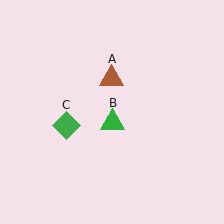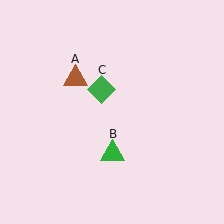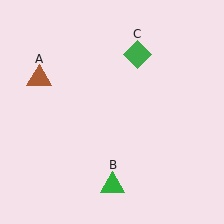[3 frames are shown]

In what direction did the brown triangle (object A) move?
The brown triangle (object A) moved left.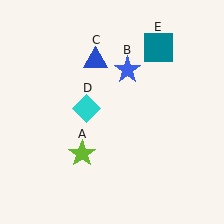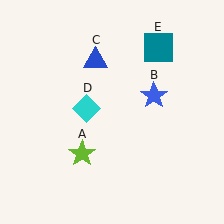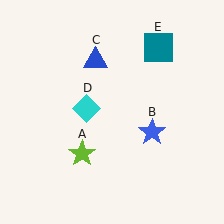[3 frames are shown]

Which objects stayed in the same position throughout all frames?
Lime star (object A) and blue triangle (object C) and cyan diamond (object D) and teal square (object E) remained stationary.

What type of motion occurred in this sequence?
The blue star (object B) rotated clockwise around the center of the scene.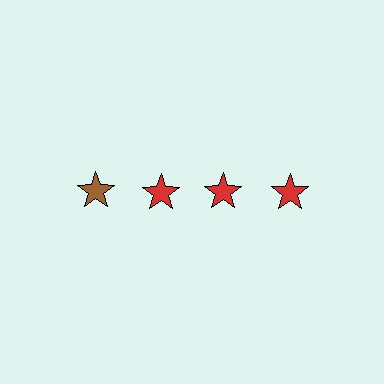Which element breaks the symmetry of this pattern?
The brown star in the top row, leftmost column breaks the symmetry. All other shapes are red stars.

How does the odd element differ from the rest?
It has a different color: brown instead of red.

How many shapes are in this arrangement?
There are 4 shapes arranged in a grid pattern.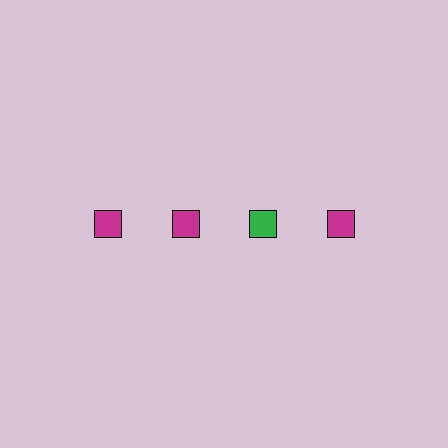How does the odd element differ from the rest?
It has a different color: green instead of magenta.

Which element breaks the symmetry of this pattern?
The green square in the top row, center column breaks the symmetry. All other shapes are magenta squares.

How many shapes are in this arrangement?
There are 4 shapes arranged in a grid pattern.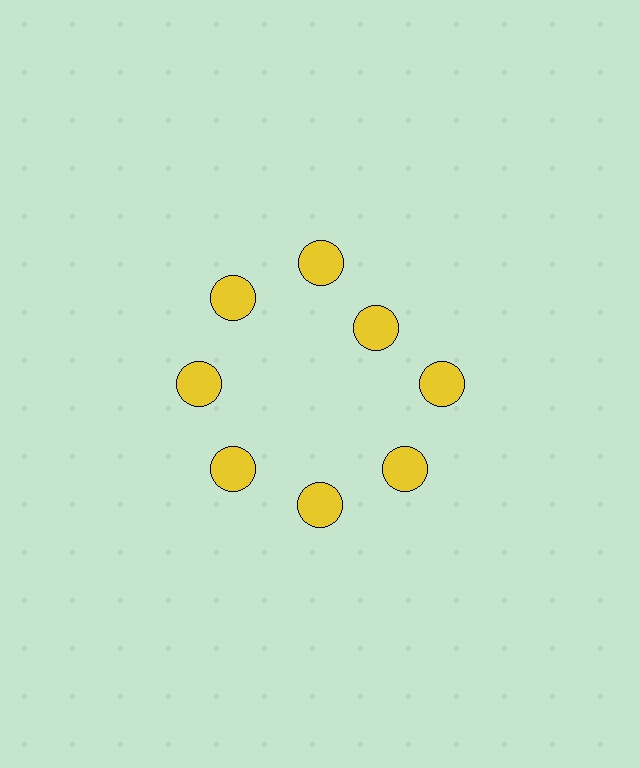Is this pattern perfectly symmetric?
No. The 8 yellow circles are arranged in a ring, but one element near the 2 o'clock position is pulled inward toward the center, breaking the 8-fold rotational symmetry.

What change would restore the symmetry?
The symmetry would be restored by moving it outward, back onto the ring so that all 8 circles sit at equal angles and equal distance from the center.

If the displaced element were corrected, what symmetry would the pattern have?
It would have 8-fold rotational symmetry — the pattern would map onto itself every 45 degrees.